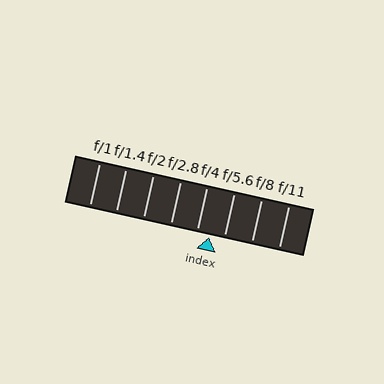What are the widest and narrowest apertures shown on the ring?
The widest aperture shown is f/1 and the narrowest is f/11.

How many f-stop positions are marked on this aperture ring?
There are 8 f-stop positions marked.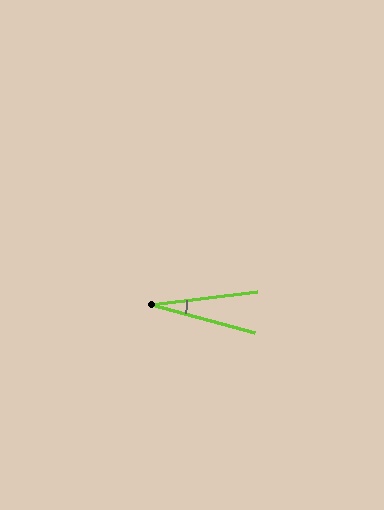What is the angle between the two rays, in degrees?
Approximately 22 degrees.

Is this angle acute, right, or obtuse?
It is acute.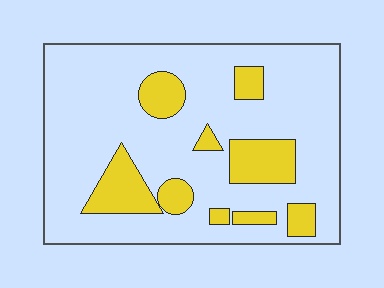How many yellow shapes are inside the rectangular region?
9.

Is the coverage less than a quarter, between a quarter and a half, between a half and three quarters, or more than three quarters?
Less than a quarter.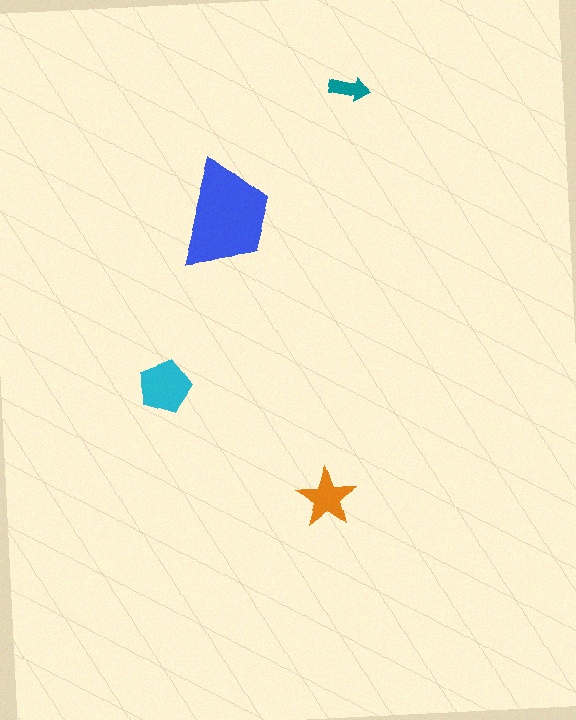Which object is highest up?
The teal arrow is topmost.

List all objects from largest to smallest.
The blue trapezoid, the cyan pentagon, the orange star, the teal arrow.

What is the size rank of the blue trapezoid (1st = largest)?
1st.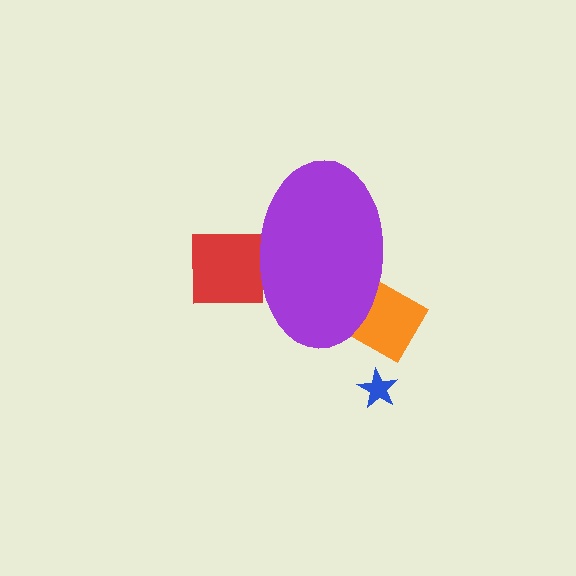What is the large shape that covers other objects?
A purple ellipse.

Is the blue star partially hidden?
No, the blue star is fully visible.